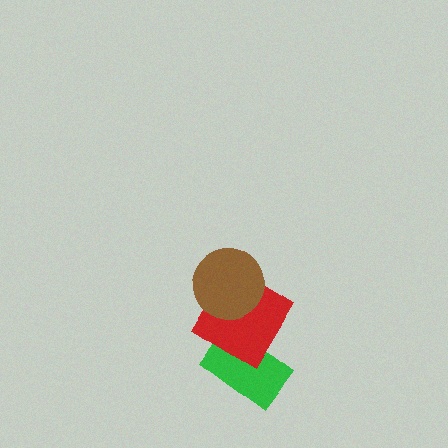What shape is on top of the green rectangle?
The red diamond is on top of the green rectangle.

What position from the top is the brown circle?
The brown circle is 1st from the top.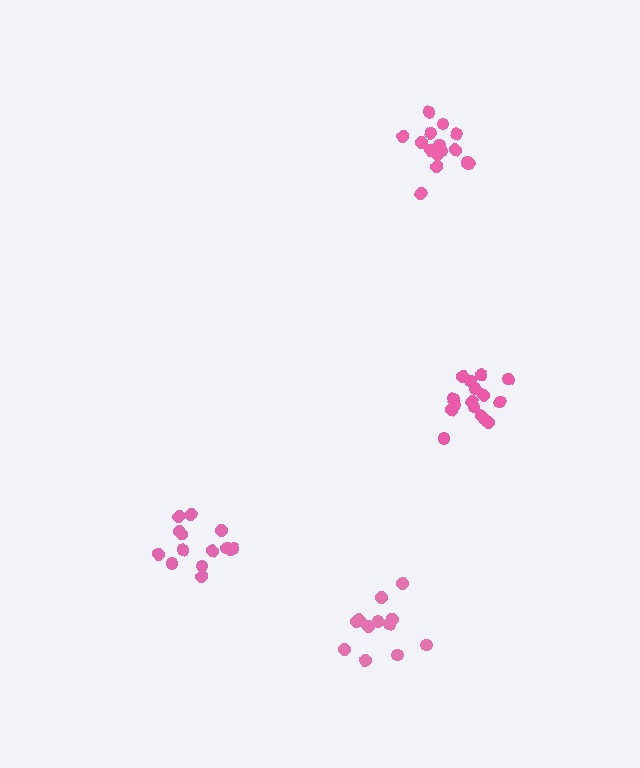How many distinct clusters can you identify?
There are 4 distinct clusters.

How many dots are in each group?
Group 1: 16 dots, Group 2: 14 dots, Group 3: 12 dots, Group 4: 16 dots (58 total).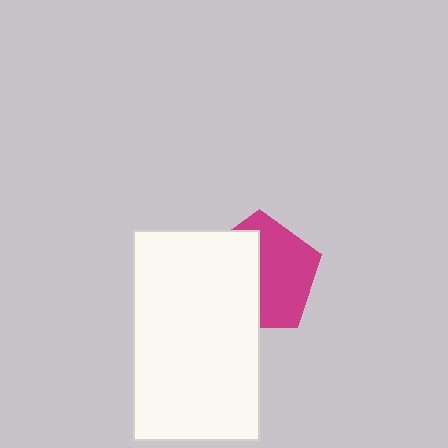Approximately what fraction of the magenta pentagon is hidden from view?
Roughly 47% of the magenta pentagon is hidden behind the white rectangle.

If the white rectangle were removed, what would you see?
You would see the complete magenta pentagon.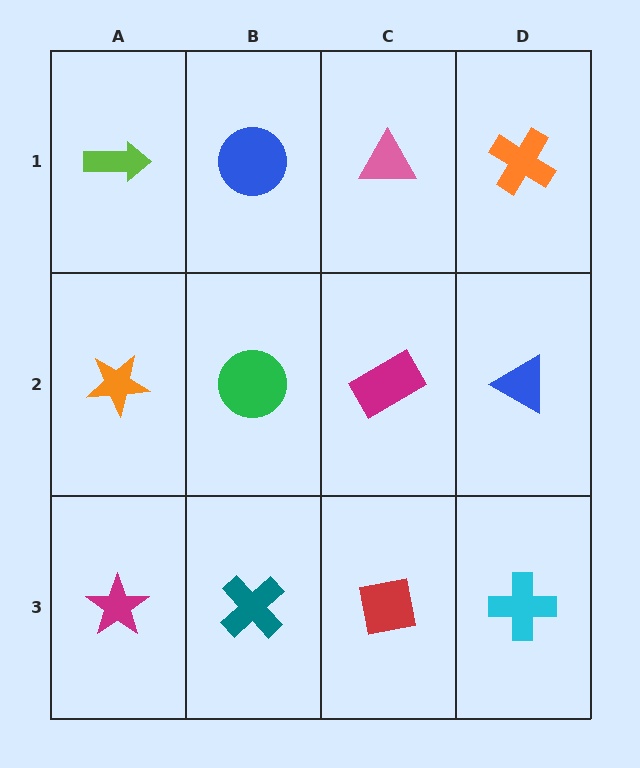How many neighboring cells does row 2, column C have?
4.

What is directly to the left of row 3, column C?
A teal cross.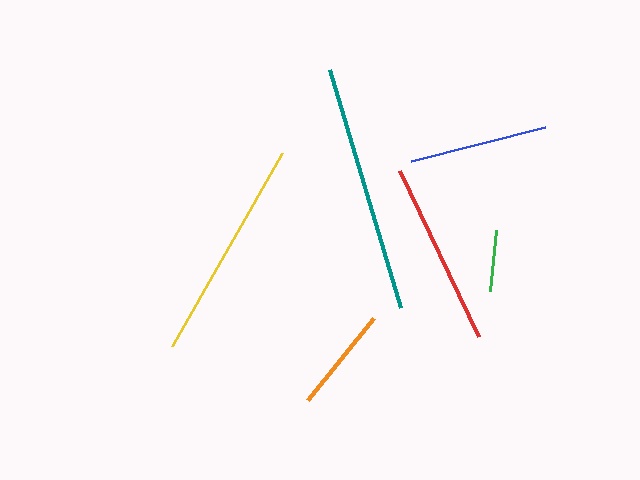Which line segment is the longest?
The teal line is the longest at approximately 248 pixels.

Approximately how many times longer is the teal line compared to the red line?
The teal line is approximately 1.3 times the length of the red line.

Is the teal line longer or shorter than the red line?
The teal line is longer than the red line.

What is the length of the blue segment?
The blue segment is approximately 138 pixels long.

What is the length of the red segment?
The red segment is approximately 185 pixels long.